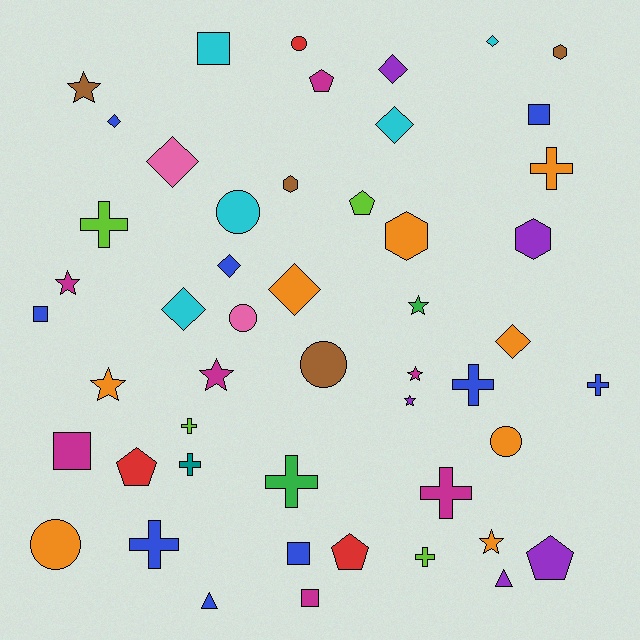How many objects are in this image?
There are 50 objects.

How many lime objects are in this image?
There are 4 lime objects.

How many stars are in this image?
There are 8 stars.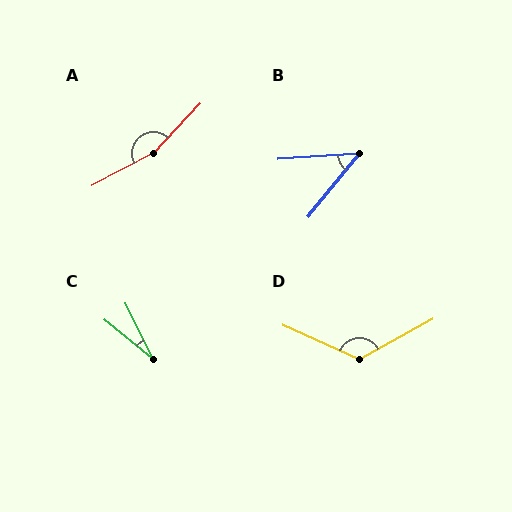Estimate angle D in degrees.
Approximately 127 degrees.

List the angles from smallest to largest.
C (25°), B (47°), D (127°), A (162°).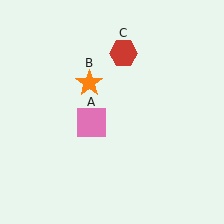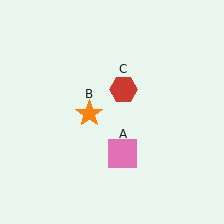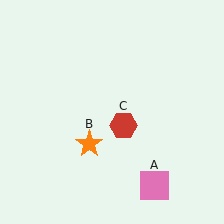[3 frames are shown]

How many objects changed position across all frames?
3 objects changed position: pink square (object A), orange star (object B), red hexagon (object C).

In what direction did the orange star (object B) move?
The orange star (object B) moved down.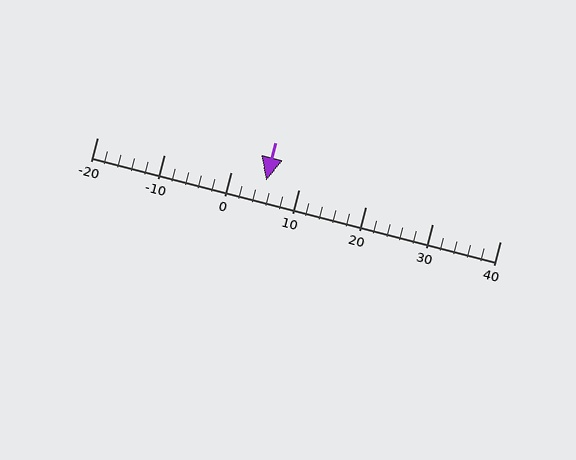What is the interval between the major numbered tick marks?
The major tick marks are spaced 10 units apart.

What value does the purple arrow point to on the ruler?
The purple arrow points to approximately 5.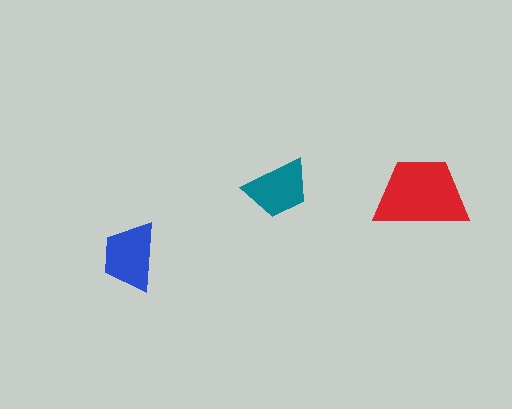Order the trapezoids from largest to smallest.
the red one, the blue one, the teal one.